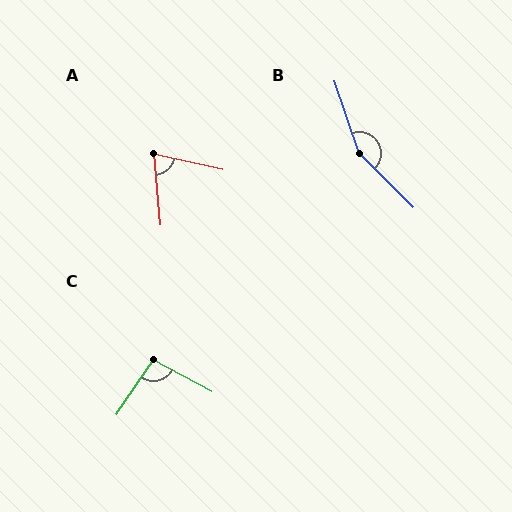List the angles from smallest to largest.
A (72°), C (96°), B (153°).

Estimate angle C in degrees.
Approximately 96 degrees.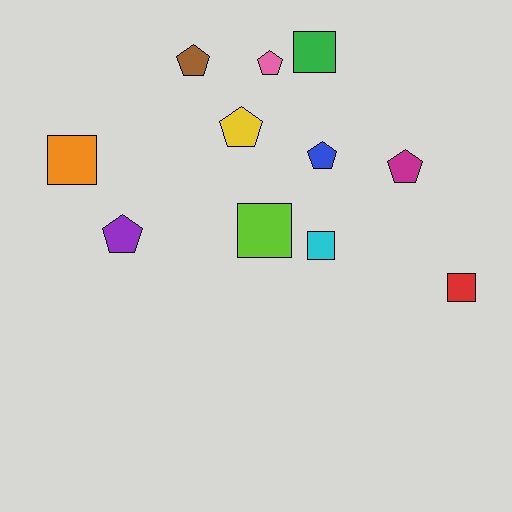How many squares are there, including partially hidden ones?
There are 5 squares.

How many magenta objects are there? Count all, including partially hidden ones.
There is 1 magenta object.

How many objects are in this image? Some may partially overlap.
There are 11 objects.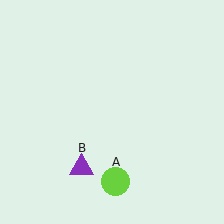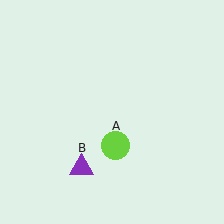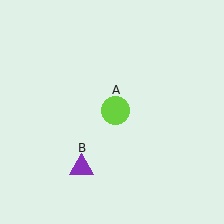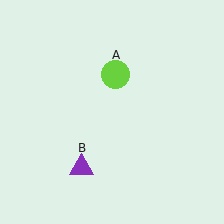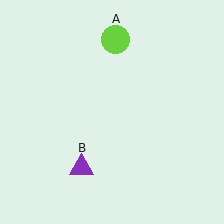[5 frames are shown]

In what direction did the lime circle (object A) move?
The lime circle (object A) moved up.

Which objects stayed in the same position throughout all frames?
Purple triangle (object B) remained stationary.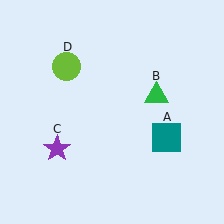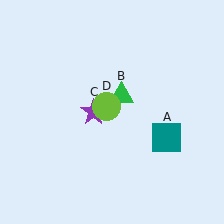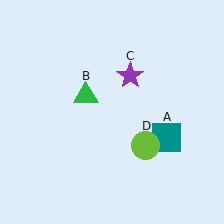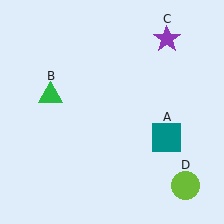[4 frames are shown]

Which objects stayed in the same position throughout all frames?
Teal square (object A) remained stationary.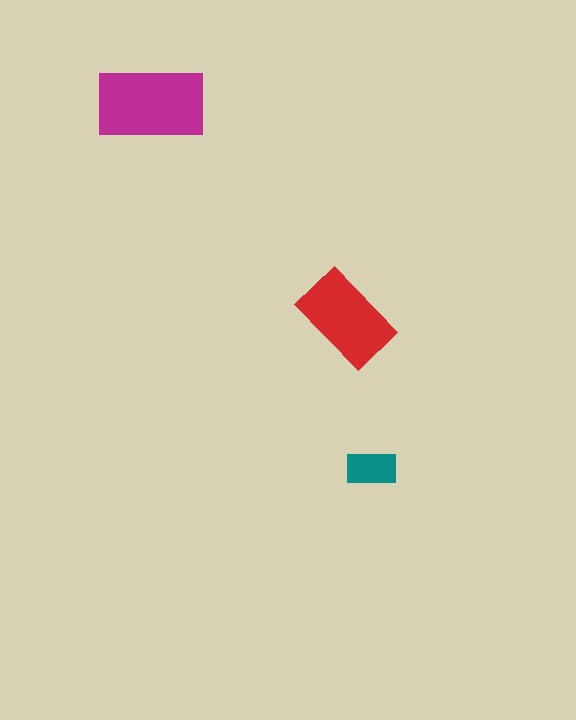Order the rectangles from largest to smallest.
the magenta one, the red one, the teal one.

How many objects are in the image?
There are 3 objects in the image.